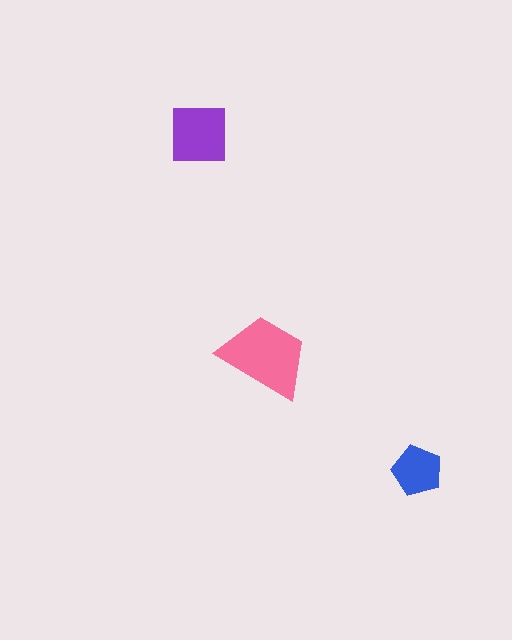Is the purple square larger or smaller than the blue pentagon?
Larger.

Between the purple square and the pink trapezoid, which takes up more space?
The pink trapezoid.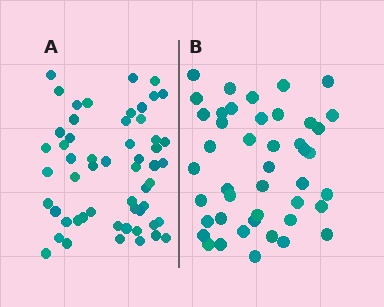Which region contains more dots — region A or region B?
Region A (the left region) has more dots.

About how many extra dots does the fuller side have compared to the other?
Region A has roughly 12 or so more dots than region B.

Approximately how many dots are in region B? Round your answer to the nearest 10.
About 40 dots. (The exact count is 44, which rounds to 40.)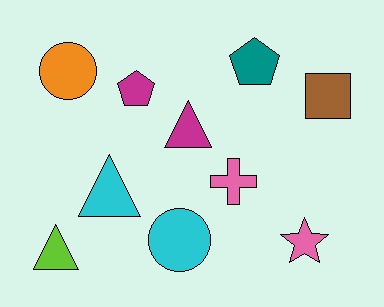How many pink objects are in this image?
There are 2 pink objects.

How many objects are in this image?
There are 10 objects.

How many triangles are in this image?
There are 3 triangles.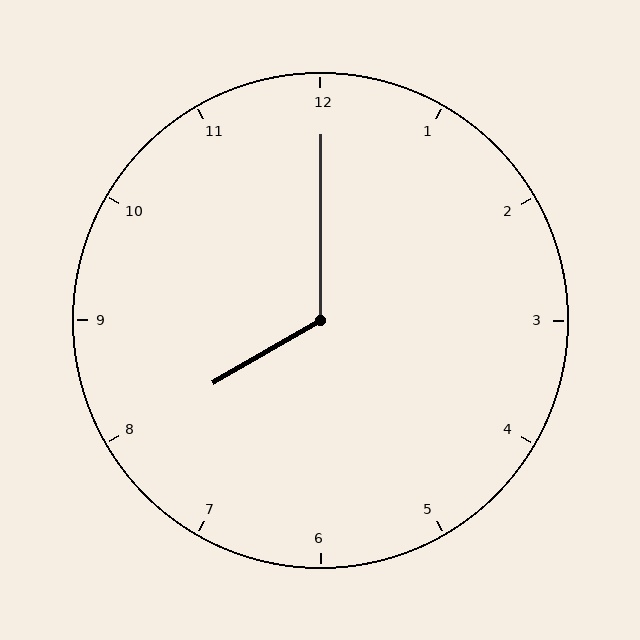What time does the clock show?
8:00.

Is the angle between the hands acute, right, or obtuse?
It is obtuse.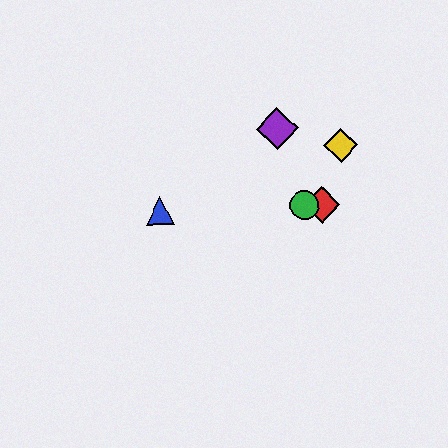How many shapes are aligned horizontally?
3 shapes (the red diamond, the blue triangle, the green circle) are aligned horizontally.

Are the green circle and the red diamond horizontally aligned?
Yes, both are at y≈205.